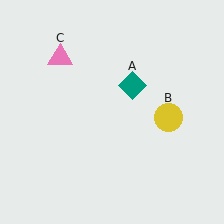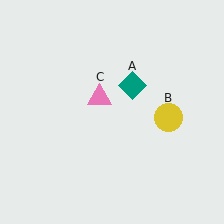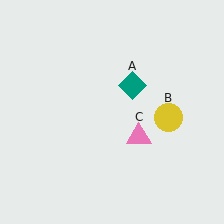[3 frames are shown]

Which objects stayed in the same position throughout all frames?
Teal diamond (object A) and yellow circle (object B) remained stationary.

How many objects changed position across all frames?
1 object changed position: pink triangle (object C).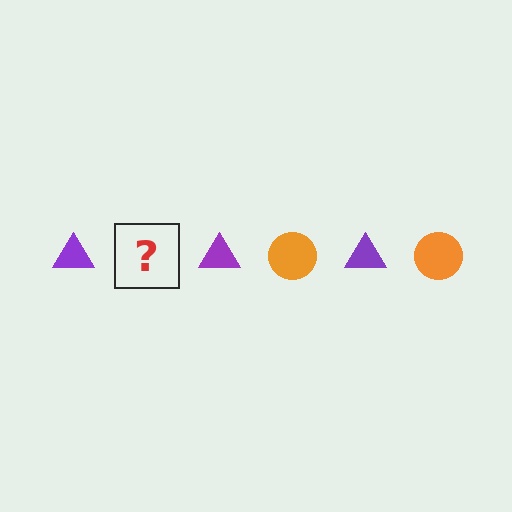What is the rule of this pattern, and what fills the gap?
The rule is that the pattern alternates between purple triangle and orange circle. The gap should be filled with an orange circle.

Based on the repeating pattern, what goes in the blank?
The blank should be an orange circle.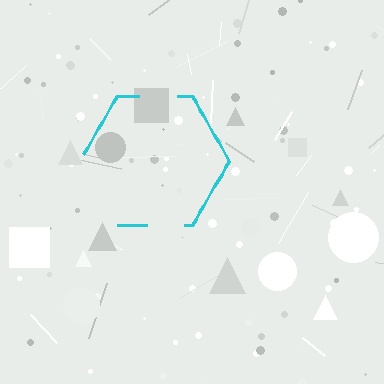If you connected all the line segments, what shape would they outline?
They would outline a hexagon.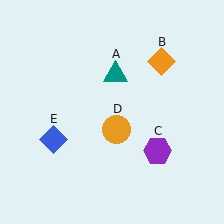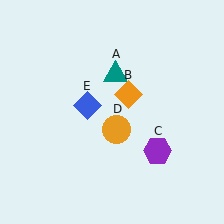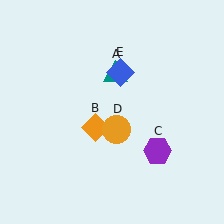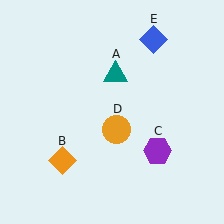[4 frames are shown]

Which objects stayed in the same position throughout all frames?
Teal triangle (object A) and purple hexagon (object C) and orange circle (object D) remained stationary.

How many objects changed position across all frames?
2 objects changed position: orange diamond (object B), blue diamond (object E).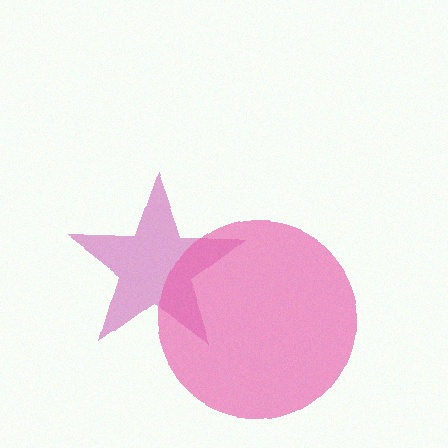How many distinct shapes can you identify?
There are 2 distinct shapes: a magenta star, a pink circle.